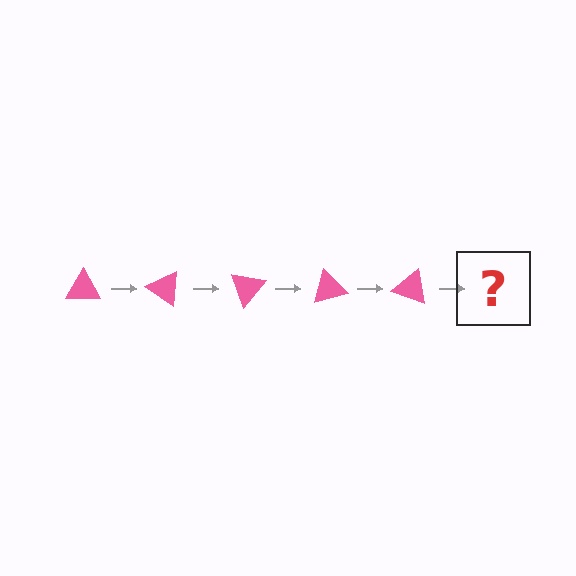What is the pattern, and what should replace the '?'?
The pattern is that the triangle rotates 35 degrees each step. The '?' should be a pink triangle rotated 175 degrees.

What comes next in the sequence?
The next element should be a pink triangle rotated 175 degrees.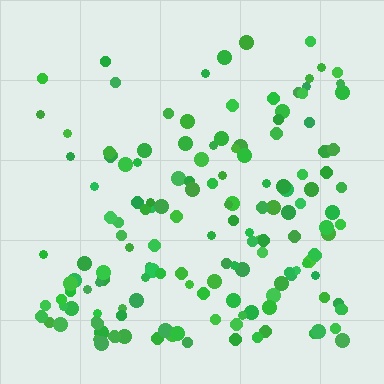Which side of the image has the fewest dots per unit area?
The top.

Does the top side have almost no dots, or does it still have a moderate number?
Still a moderate number, just noticeably fewer than the bottom.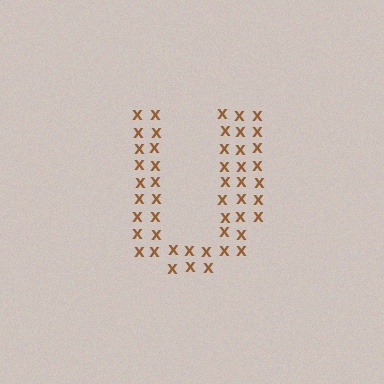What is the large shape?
The large shape is the letter U.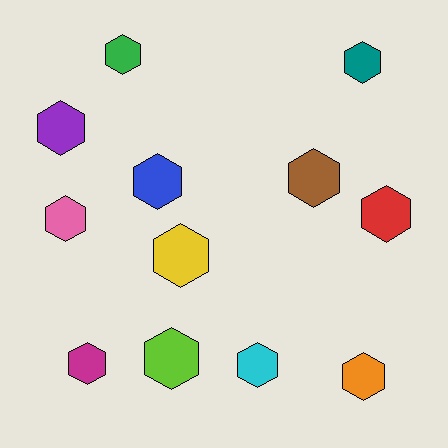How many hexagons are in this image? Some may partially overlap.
There are 12 hexagons.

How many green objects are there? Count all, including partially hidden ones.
There is 1 green object.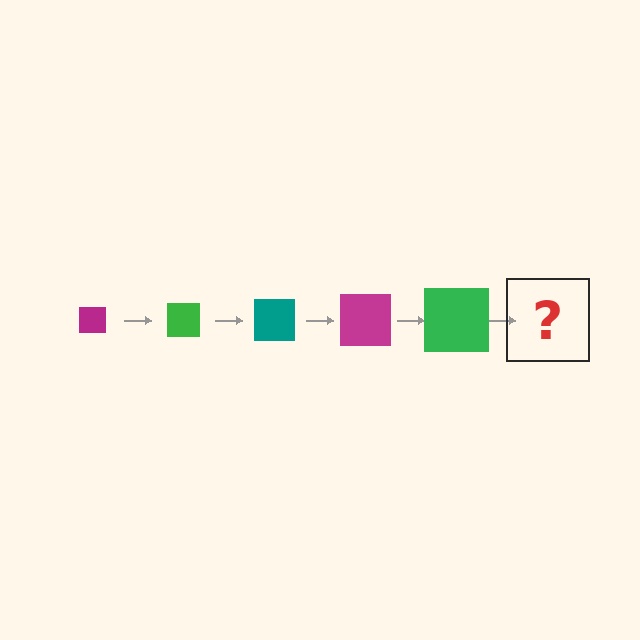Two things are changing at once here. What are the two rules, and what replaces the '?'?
The two rules are that the square grows larger each step and the color cycles through magenta, green, and teal. The '?' should be a teal square, larger than the previous one.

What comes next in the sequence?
The next element should be a teal square, larger than the previous one.